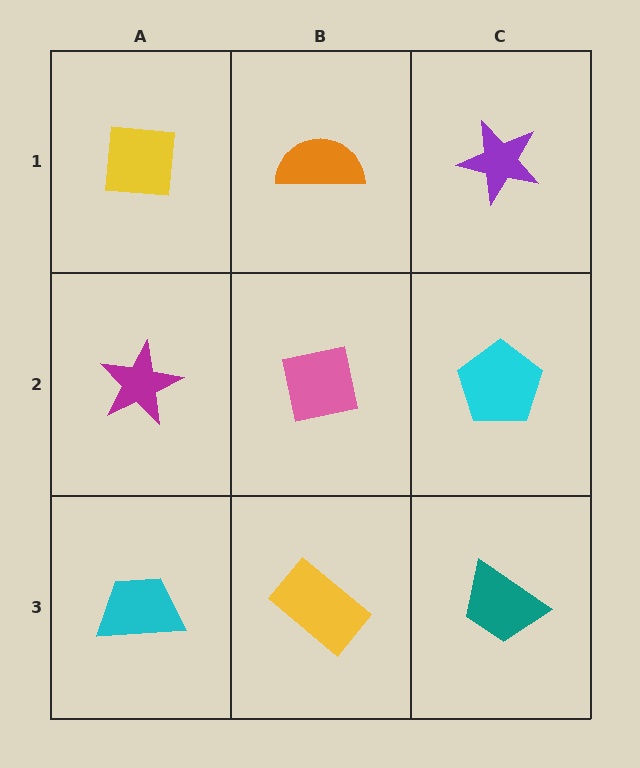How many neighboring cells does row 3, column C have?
2.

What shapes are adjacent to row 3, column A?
A magenta star (row 2, column A), a yellow rectangle (row 3, column B).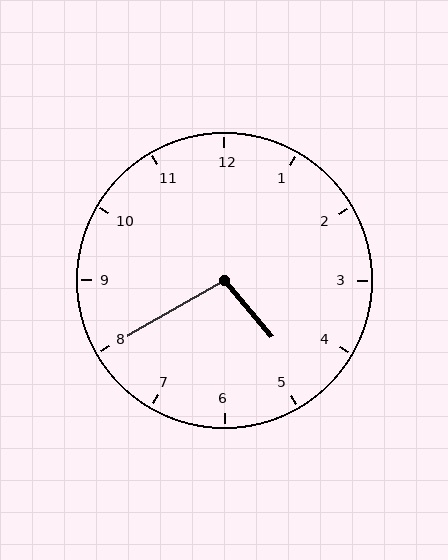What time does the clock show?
4:40.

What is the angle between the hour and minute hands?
Approximately 100 degrees.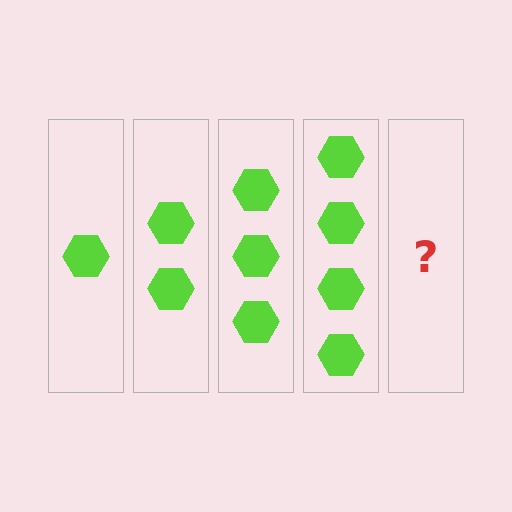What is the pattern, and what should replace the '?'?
The pattern is that each step adds one more hexagon. The '?' should be 5 hexagons.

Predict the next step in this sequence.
The next step is 5 hexagons.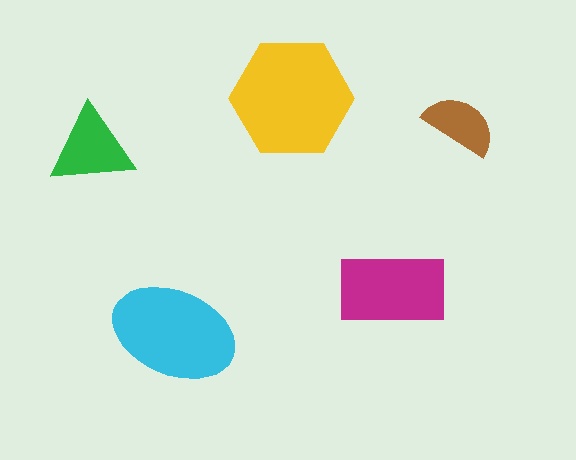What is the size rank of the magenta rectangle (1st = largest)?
3rd.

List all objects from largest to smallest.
The yellow hexagon, the cyan ellipse, the magenta rectangle, the green triangle, the brown semicircle.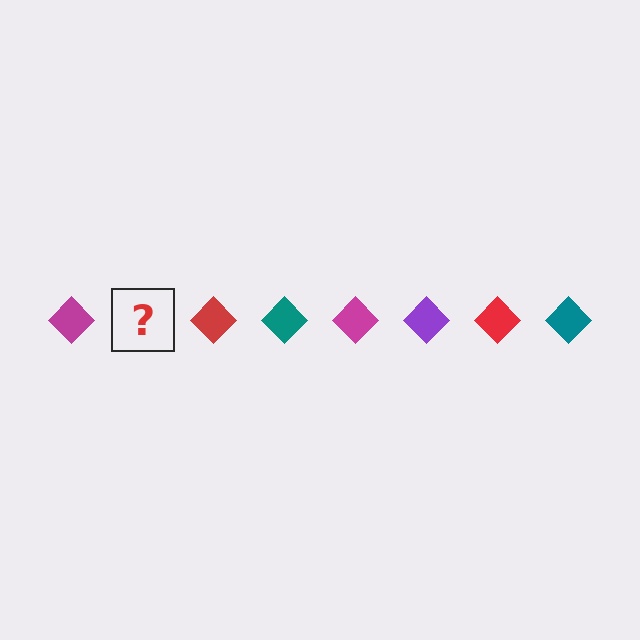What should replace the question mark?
The question mark should be replaced with a purple diamond.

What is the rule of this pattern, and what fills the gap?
The rule is that the pattern cycles through magenta, purple, red, teal diamonds. The gap should be filled with a purple diamond.